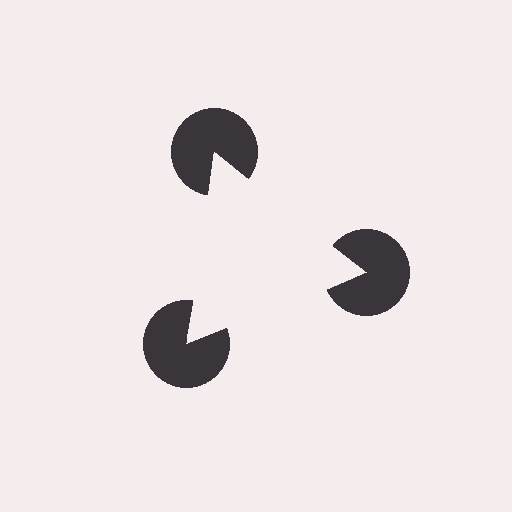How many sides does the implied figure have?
3 sides.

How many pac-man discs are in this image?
There are 3 — one at each vertex of the illusory triangle.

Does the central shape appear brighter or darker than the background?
It typically appears slightly brighter than the background, even though no actual brightness change is drawn.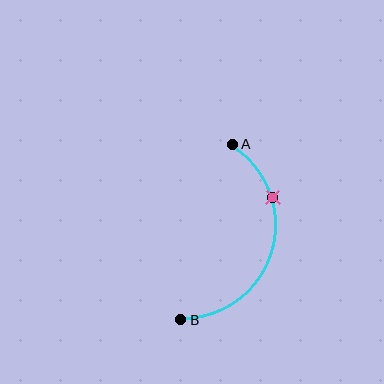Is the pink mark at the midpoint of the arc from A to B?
No. The pink mark lies on the arc but is closer to endpoint A. The arc midpoint would be at the point on the curve equidistant along the arc from both A and B.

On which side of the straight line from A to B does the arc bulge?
The arc bulges to the right of the straight line connecting A and B.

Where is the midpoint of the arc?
The arc midpoint is the point on the curve farthest from the straight line joining A and B. It sits to the right of that line.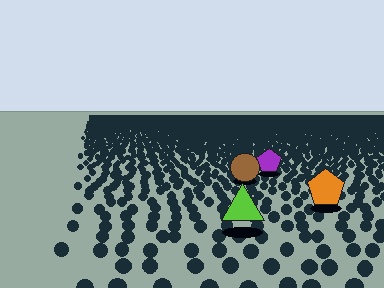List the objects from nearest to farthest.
From nearest to farthest: the lime triangle, the orange pentagon, the brown circle, the purple pentagon.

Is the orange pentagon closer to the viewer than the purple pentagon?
Yes. The orange pentagon is closer — you can tell from the texture gradient: the ground texture is coarser near it.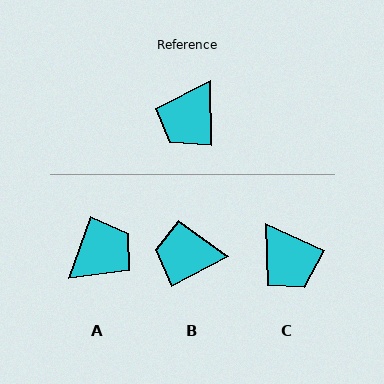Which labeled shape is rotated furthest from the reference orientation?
A, about 160 degrees away.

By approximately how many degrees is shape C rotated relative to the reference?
Approximately 65 degrees counter-clockwise.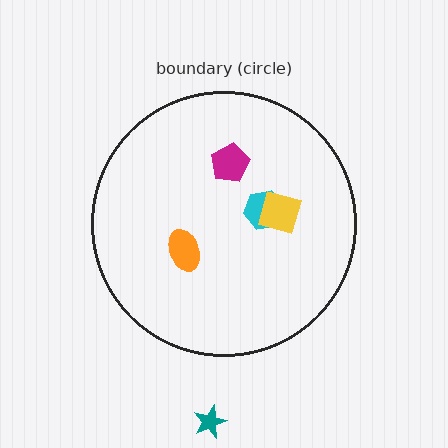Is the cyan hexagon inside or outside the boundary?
Inside.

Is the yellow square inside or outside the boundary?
Inside.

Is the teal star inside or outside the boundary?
Outside.